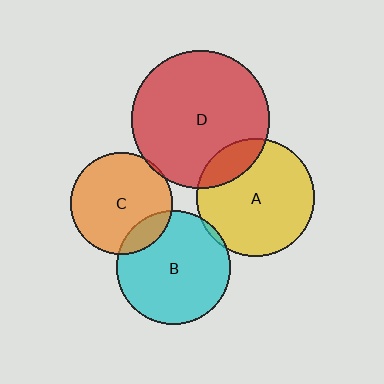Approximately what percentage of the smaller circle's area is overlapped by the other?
Approximately 5%.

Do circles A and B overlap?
Yes.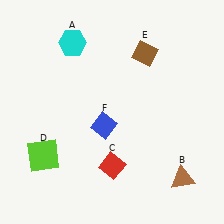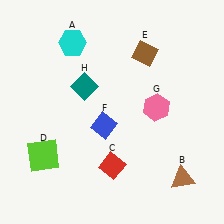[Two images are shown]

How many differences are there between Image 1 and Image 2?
There are 2 differences between the two images.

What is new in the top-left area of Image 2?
A teal diamond (H) was added in the top-left area of Image 2.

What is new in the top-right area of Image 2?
A pink hexagon (G) was added in the top-right area of Image 2.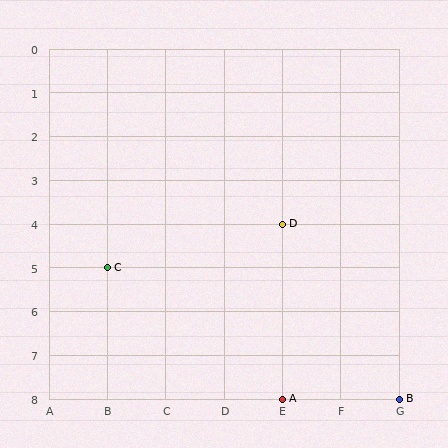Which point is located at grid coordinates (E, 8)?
Point A is at (E, 8).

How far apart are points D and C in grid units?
Points D and C are 3 columns and 1 row apart (about 3.2 grid units diagonally).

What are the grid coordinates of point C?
Point C is at grid coordinates (B, 5).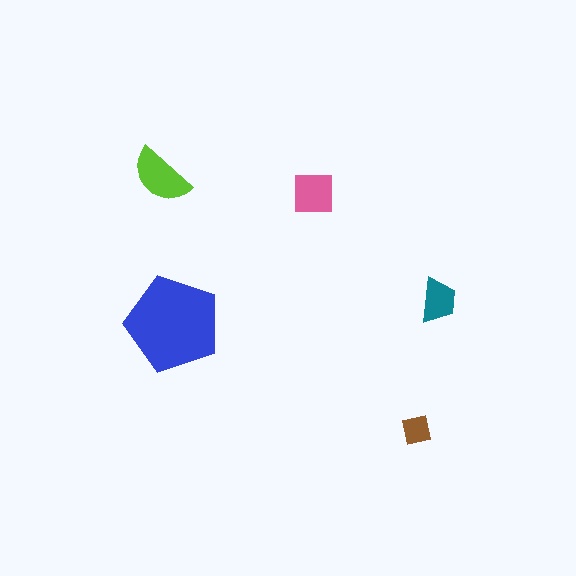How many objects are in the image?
There are 5 objects in the image.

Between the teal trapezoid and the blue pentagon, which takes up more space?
The blue pentagon.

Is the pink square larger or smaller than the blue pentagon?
Smaller.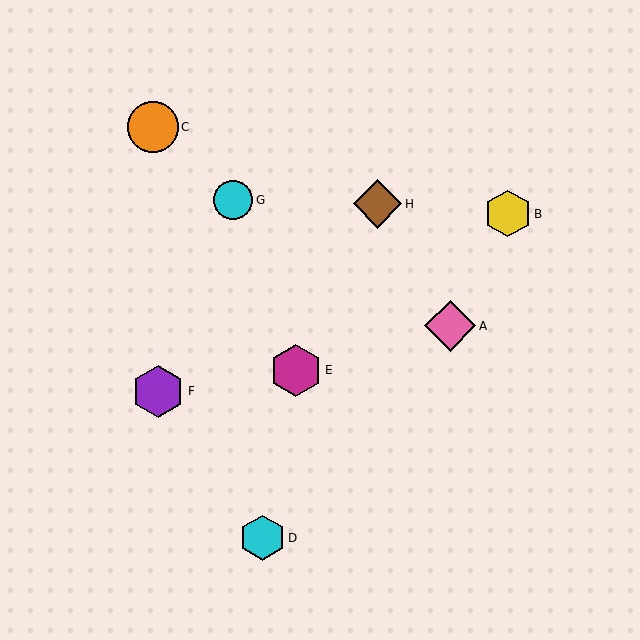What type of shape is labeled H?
Shape H is a brown diamond.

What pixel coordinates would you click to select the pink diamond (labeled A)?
Click at (450, 326) to select the pink diamond A.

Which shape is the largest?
The purple hexagon (labeled F) is the largest.